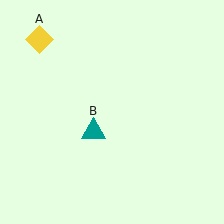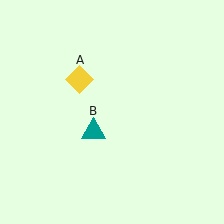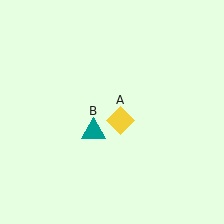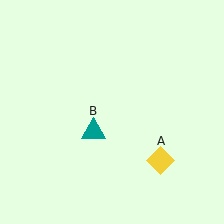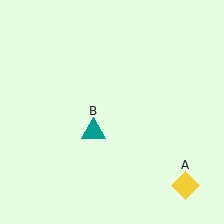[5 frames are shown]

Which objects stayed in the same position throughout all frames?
Teal triangle (object B) remained stationary.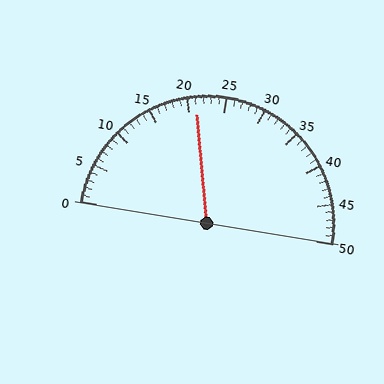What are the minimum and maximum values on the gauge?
The gauge ranges from 0 to 50.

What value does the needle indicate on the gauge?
The needle indicates approximately 21.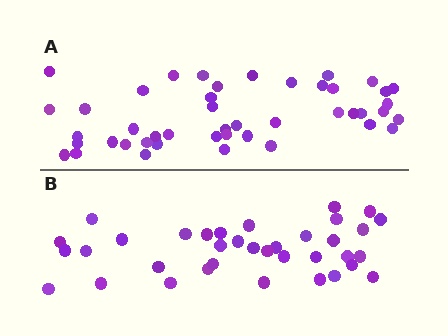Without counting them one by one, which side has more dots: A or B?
Region A (the top region) has more dots.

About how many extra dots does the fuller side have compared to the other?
Region A has roughly 8 or so more dots than region B.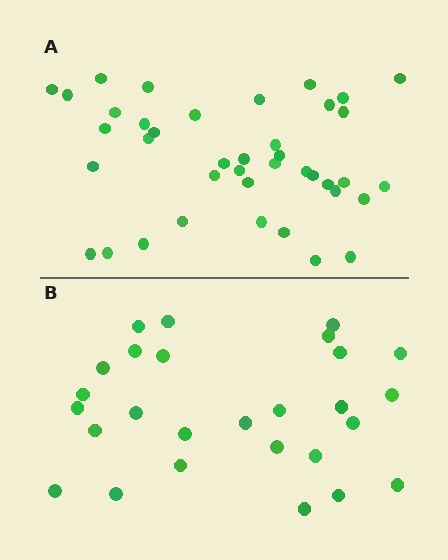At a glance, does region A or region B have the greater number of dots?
Region A (the top region) has more dots.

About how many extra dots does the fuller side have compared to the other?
Region A has approximately 15 more dots than region B.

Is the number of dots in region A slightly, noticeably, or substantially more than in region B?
Region A has substantially more. The ratio is roughly 1.5 to 1.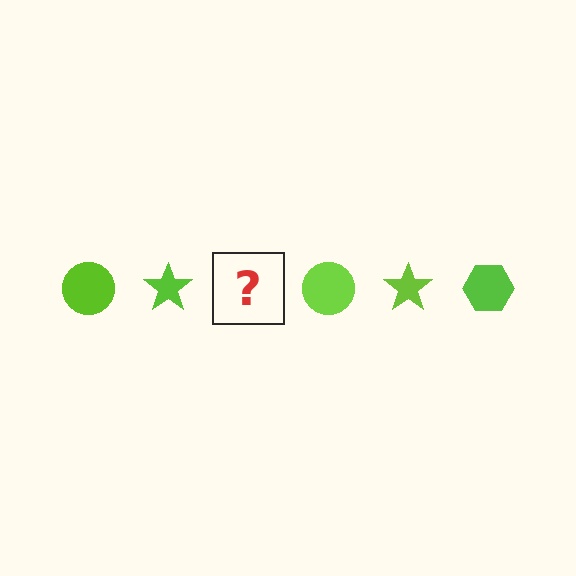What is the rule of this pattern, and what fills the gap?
The rule is that the pattern cycles through circle, star, hexagon shapes in lime. The gap should be filled with a lime hexagon.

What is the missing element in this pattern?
The missing element is a lime hexagon.